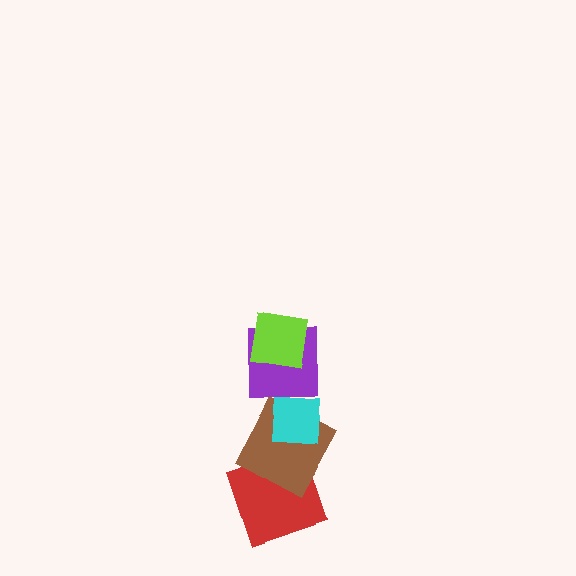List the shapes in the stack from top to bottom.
From top to bottom: the lime square, the purple square, the cyan square, the brown square, the red square.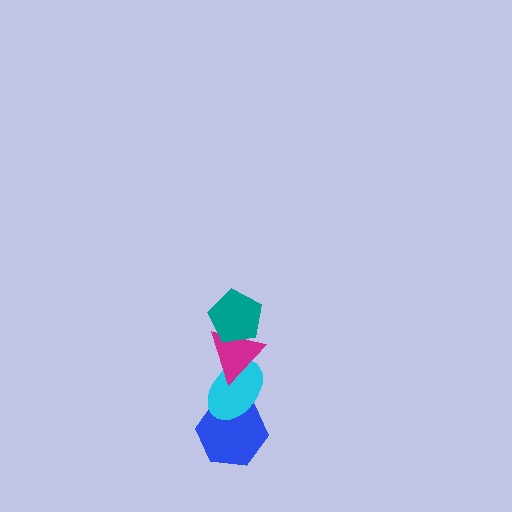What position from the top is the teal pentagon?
The teal pentagon is 1st from the top.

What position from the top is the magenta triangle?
The magenta triangle is 2nd from the top.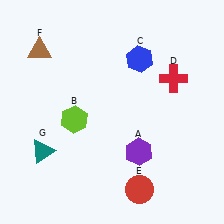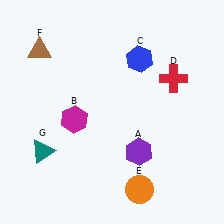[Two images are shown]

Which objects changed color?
B changed from lime to magenta. E changed from red to orange.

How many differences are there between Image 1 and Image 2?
There are 2 differences between the two images.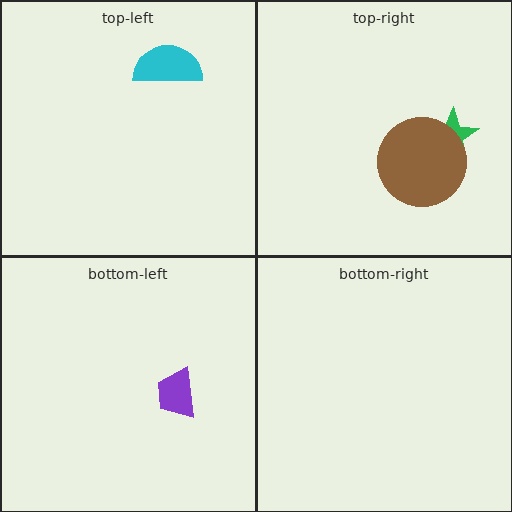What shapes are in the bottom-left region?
The purple trapezoid.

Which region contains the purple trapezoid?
The bottom-left region.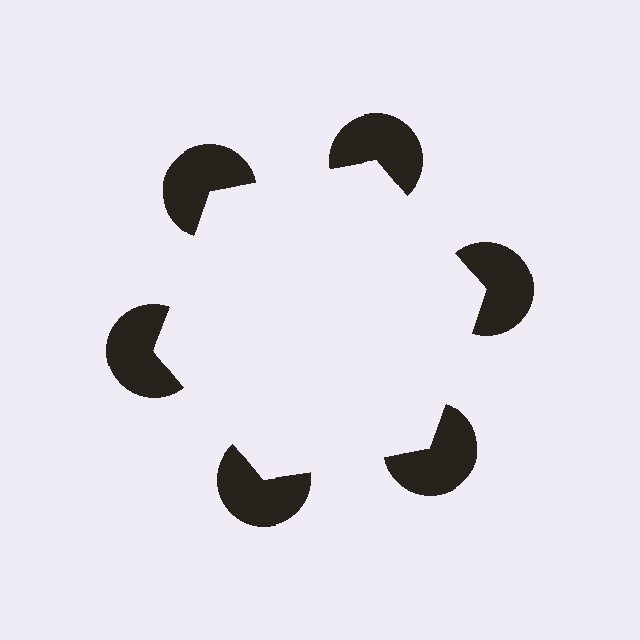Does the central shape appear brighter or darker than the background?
It typically appears slightly brighter than the background, even though no actual brightness change is drawn.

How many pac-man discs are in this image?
There are 6 — one at each vertex of the illusory hexagon.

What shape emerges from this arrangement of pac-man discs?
An illusory hexagon — its edges are inferred from the aligned wedge cuts in the pac-man discs, not physically drawn.